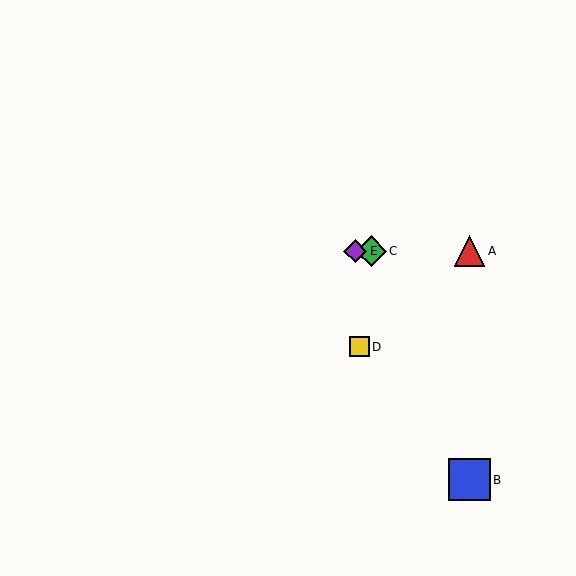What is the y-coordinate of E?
Object E is at y≈251.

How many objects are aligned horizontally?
3 objects (A, C, E) are aligned horizontally.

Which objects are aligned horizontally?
Objects A, C, E are aligned horizontally.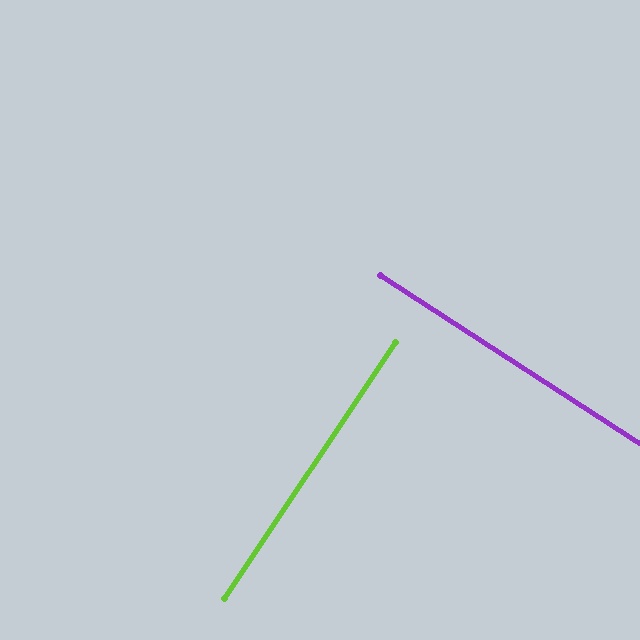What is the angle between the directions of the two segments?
Approximately 89 degrees.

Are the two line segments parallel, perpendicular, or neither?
Perpendicular — they meet at approximately 89°.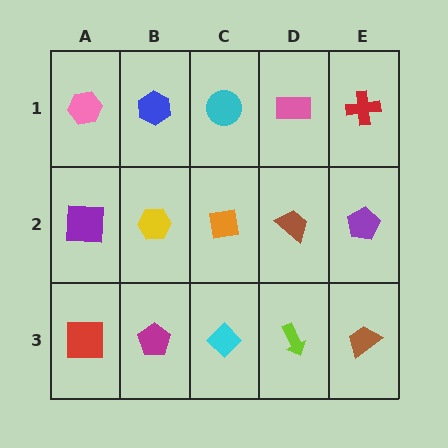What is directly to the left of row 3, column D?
A cyan diamond.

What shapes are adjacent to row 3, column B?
A yellow hexagon (row 2, column B), a red square (row 3, column A), a cyan diamond (row 3, column C).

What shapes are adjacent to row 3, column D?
A brown trapezoid (row 2, column D), a cyan diamond (row 3, column C), a brown trapezoid (row 3, column E).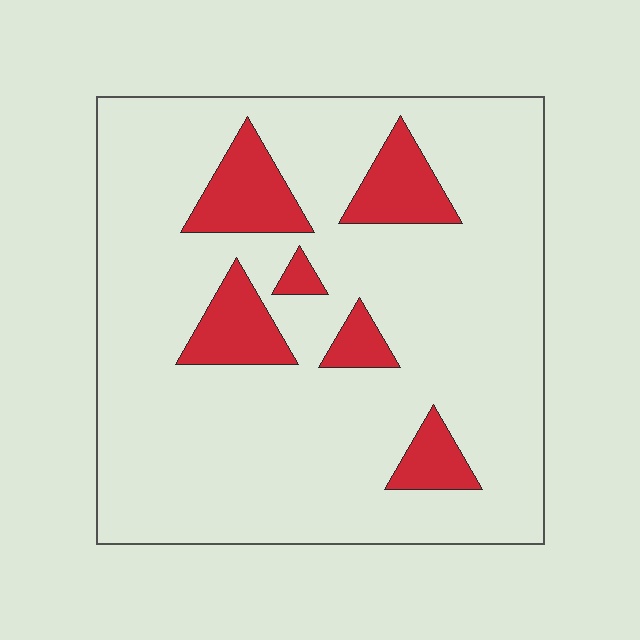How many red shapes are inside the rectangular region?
6.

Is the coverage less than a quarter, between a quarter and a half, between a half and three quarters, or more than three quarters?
Less than a quarter.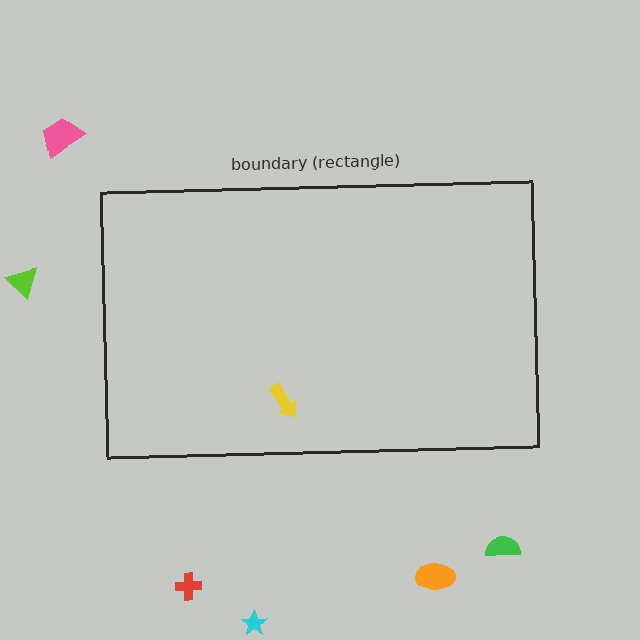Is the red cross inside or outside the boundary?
Outside.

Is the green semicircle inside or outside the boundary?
Outside.